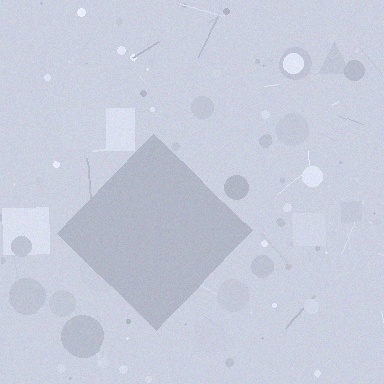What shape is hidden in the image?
A diamond is hidden in the image.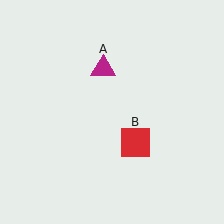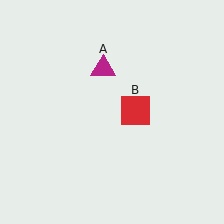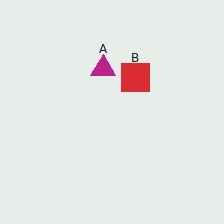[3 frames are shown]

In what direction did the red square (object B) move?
The red square (object B) moved up.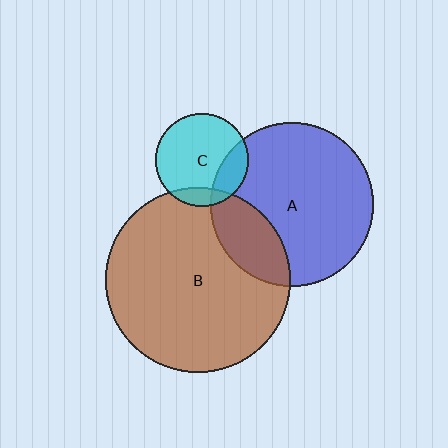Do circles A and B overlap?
Yes.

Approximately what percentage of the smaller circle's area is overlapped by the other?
Approximately 20%.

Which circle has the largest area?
Circle B (brown).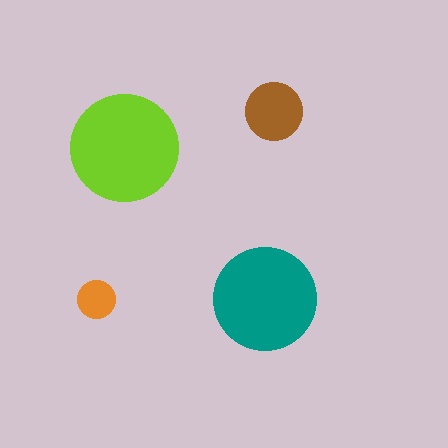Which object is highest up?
The brown circle is topmost.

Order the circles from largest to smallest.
the lime one, the teal one, the brown one, the orange one.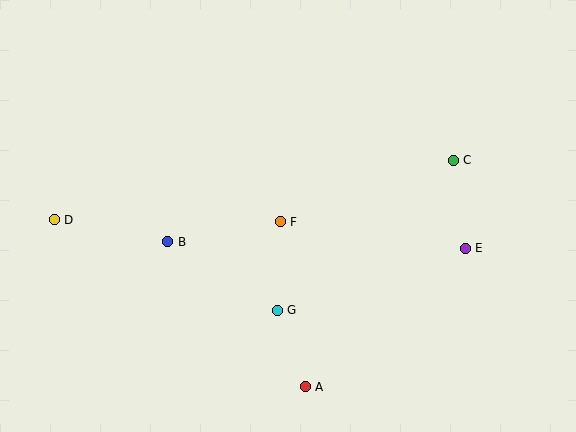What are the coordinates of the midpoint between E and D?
The midpoint between E and D is at (260, 234).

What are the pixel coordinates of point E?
Point E is at (465, 248).